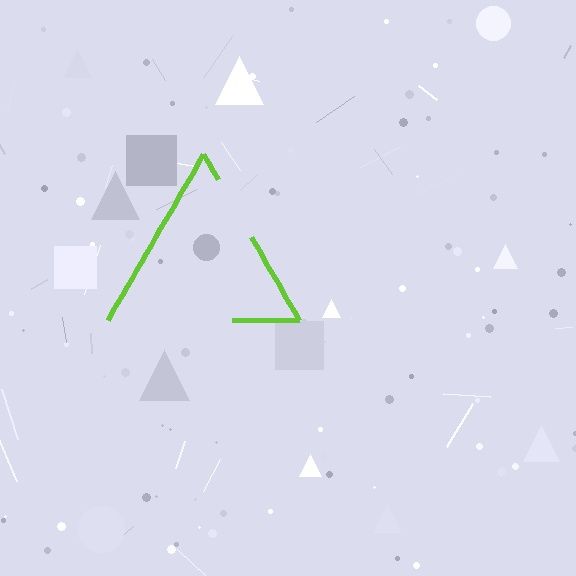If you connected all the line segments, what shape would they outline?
They would outline a triangle.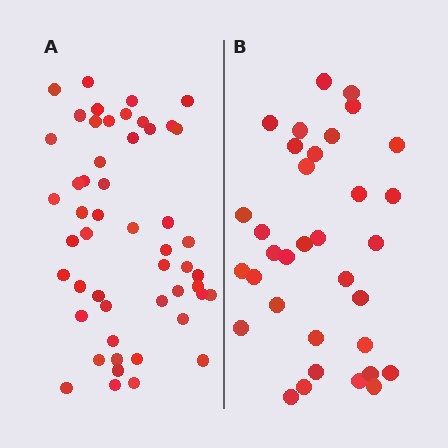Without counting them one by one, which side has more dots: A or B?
Region A (the left region) has more dots.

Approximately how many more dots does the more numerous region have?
Region A has approximately 15 more dots than region B.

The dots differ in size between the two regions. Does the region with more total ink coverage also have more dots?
No. Region B has more total ink coverage because its dots are larger, but region A actually contains more individual dots. Total area can be misleading — the number of items is what matters here.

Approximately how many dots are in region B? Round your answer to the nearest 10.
About 30 dots. (The exact count is 34, which rounds to 30.)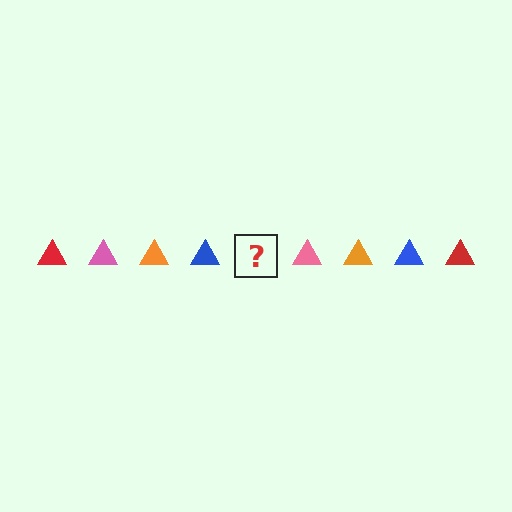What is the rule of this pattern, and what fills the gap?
The rule is that the pattern cycles through red, pink, orange, blue triangles. The gap should be filled with a red triangle.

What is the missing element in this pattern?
The missing element is a red triangle.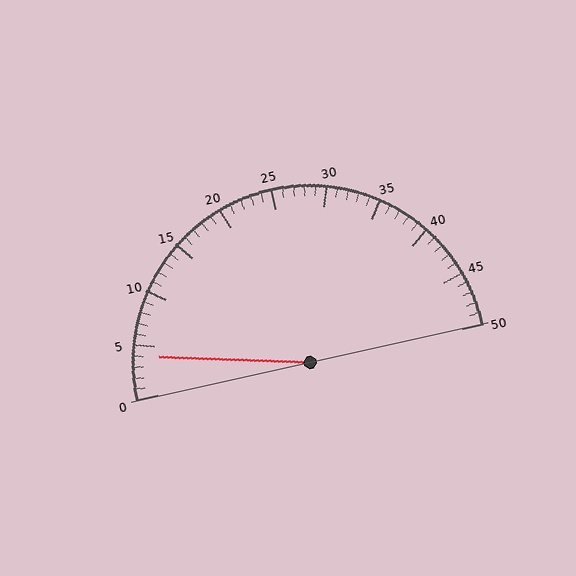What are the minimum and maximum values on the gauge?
The gauge ranges from 0 to 50.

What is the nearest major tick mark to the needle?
The nearest major tick mark is 5.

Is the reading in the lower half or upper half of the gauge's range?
The reading is in the lower half of the range (0 to 50).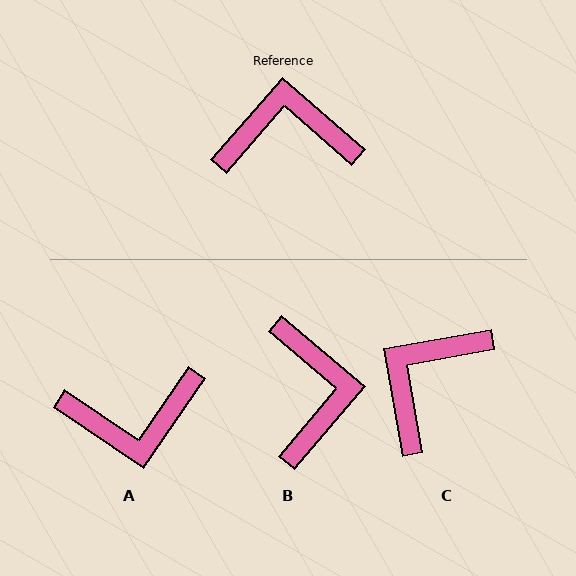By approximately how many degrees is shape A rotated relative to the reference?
Approximately 173 degrees clockwise.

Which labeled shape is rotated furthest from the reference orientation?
A, about 173 degrees away.